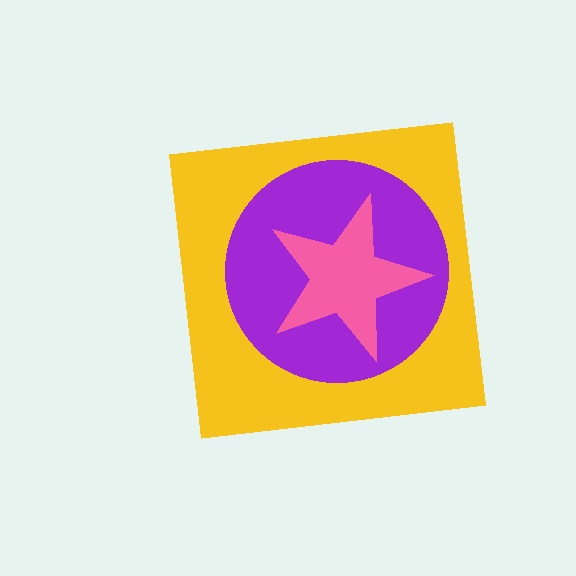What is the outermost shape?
The yellow square.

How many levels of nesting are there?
3.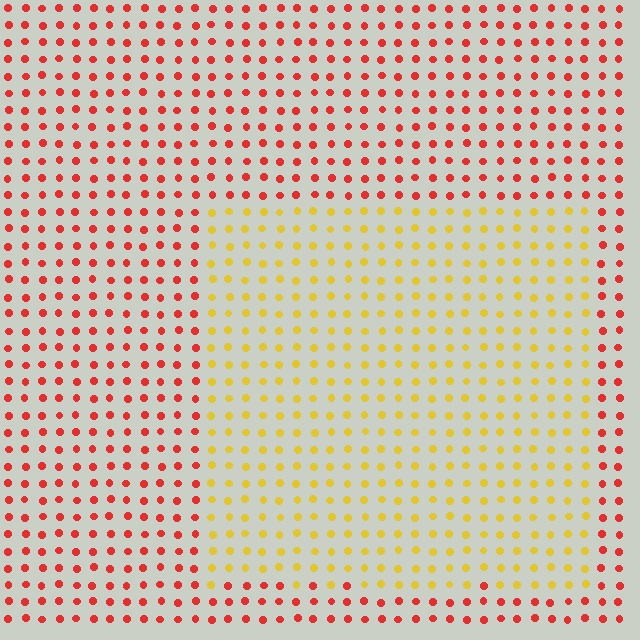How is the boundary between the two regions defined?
The boundary is defined purely by a slight shift in hue (about 51 degrees). Spacing, size, and orientation are identical on both sides.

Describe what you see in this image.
The image is filled with small red elements in a uniform arrangement. A rectangle-shaped region is visible where the elements are tinted to a slightly different hue, forming a subtle color boundary.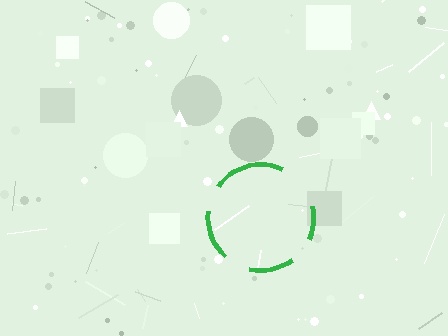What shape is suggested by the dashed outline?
The dashed outline suggests a circle.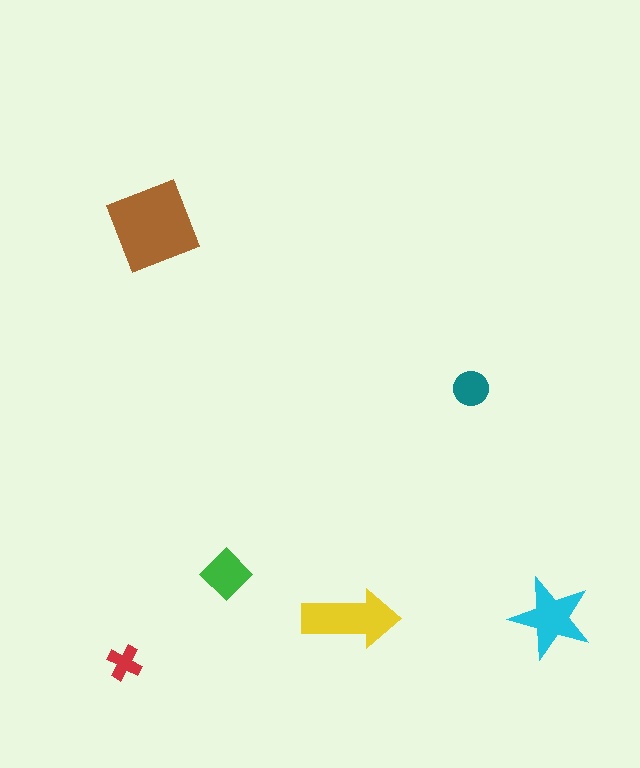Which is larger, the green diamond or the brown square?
The brown square.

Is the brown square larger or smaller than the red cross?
Larger.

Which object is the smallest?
The red cross.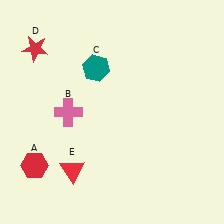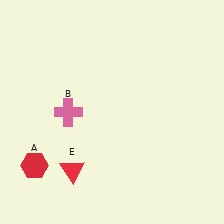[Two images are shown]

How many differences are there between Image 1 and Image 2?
There are 2 differences between the two images.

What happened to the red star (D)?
The red star (D) was removed in Image 2. It was in the top-left area of Image 1.